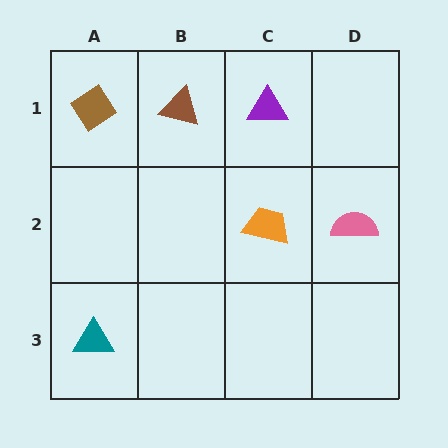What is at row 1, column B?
A brown triangle.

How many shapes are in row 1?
3 shapes.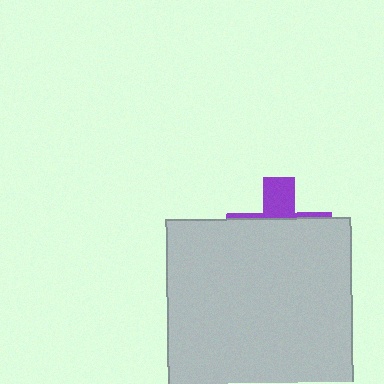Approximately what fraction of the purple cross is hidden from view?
Roughly 70% of the purple cross is hidden behind the light gray square.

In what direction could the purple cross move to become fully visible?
The purple cross could move up. That would shift it out from behind the light gray square entirely.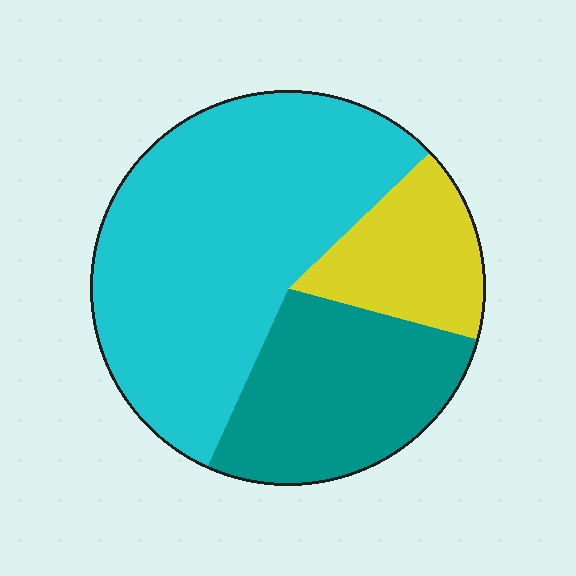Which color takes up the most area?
Cyan, at roughly 55%.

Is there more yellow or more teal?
Teal.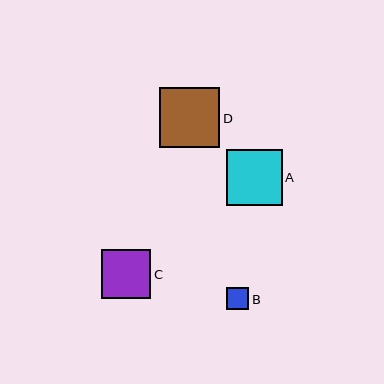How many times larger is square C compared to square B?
Square C is approximately 2.2 times the size of square B.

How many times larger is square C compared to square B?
Square C is approximately 2.2 times the size of square B.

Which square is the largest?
Square D is the largest with a size of approximately 60 pixels.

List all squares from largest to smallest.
From largest to smallest: D, A, C, B.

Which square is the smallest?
Square B is the smallest with a size of approximately 22 pixels.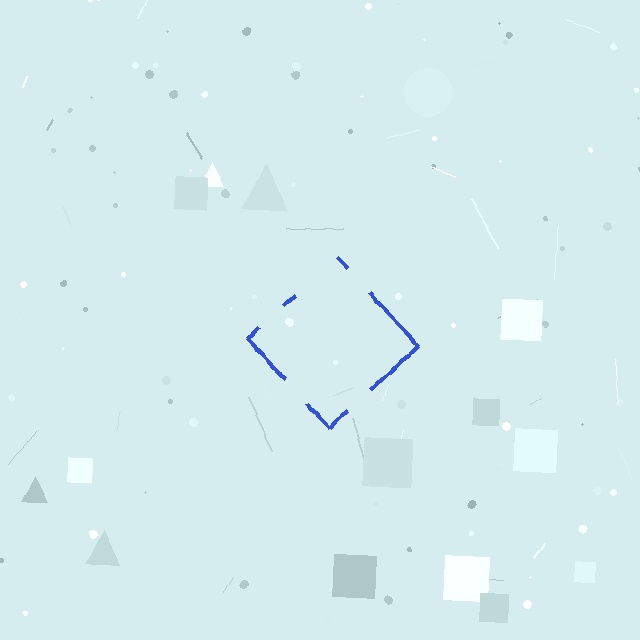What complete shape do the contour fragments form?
The contour fragments form a diamond.